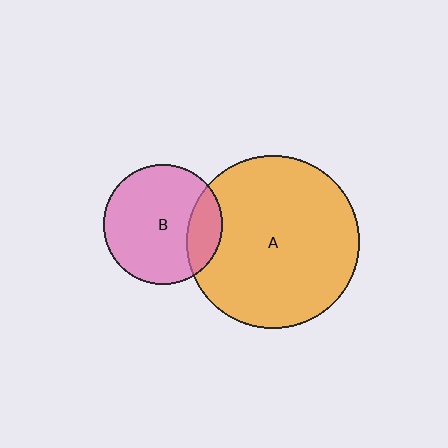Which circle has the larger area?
Circle A (orange).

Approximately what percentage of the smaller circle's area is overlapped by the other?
Approximately 20%.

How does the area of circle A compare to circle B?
Approximately 2.1 times.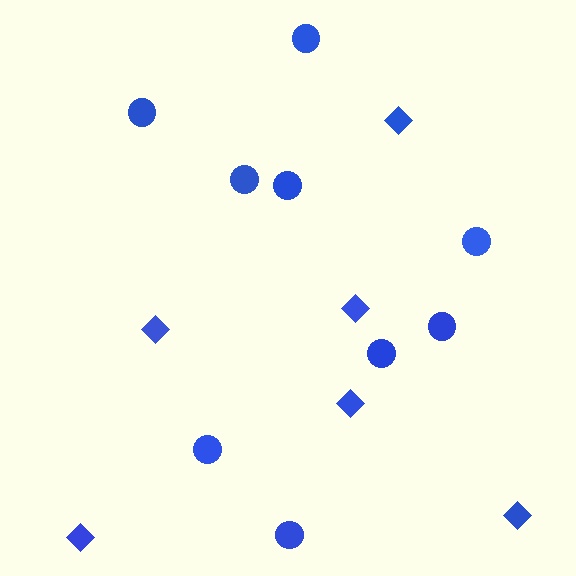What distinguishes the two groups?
There are 2 groups: one group of diamonds (6) and one group of circles (9).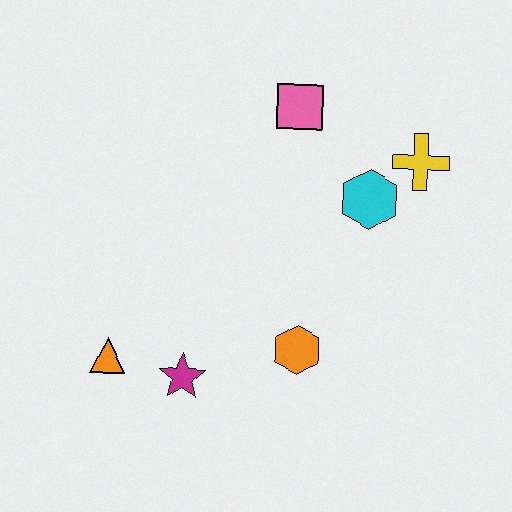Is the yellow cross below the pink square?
Yes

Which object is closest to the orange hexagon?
The magenta star is closest to the orange hexagon.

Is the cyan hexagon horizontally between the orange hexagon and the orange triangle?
No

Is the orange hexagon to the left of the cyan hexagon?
Yes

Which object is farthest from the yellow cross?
The orange triangle is farthest from the yellow cross.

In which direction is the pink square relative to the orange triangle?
The pink square is above the orange triangle.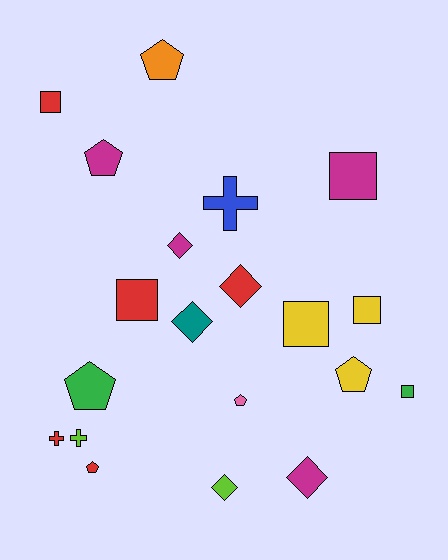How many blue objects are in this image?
There is 1 blue object.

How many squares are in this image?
There are 6 squares.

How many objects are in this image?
There are 20 objects.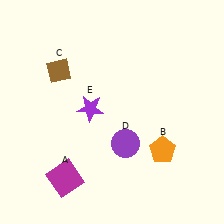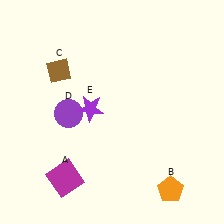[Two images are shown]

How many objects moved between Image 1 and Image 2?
2 objects moved between the two images.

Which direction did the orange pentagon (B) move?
The orange pentagon (B) moved down.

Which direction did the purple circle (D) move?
The purple circle (D) moved left.